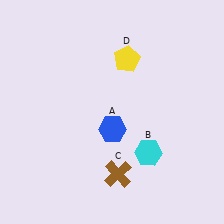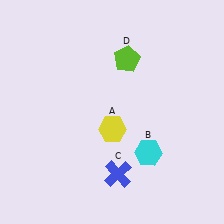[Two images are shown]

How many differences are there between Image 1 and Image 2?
There are 3 differences between the two images.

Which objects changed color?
A changed from blue to yellow. C changed from brown to blue. D changed from yellow to lime.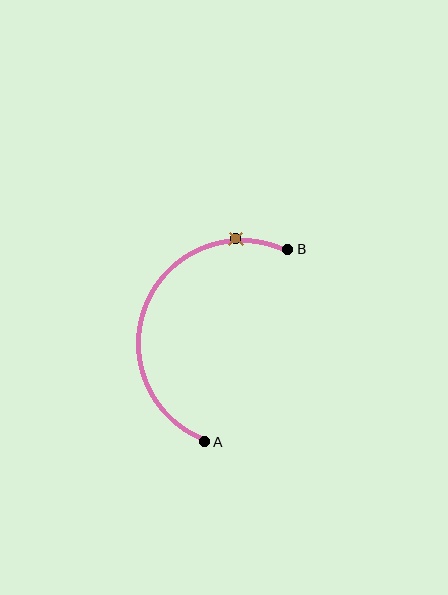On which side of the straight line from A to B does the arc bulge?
The arc bulges to the left of the straight line connecting A and B.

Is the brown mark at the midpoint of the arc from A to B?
No. The brown mark lies on the arc but is closer to endpoint B. The arc midpoint would be at the point on the curve equidistant along the arc from both A and B.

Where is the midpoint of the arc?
The arc midpoint is the point on the curve farthest from the straight line joining A and B. It sits to the left of that line.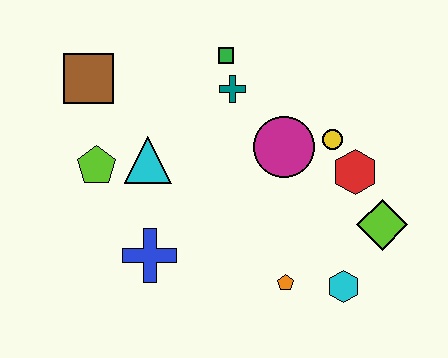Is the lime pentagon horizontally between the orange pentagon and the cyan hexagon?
No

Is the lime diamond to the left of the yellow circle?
No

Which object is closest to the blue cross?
The cyan triangle is closest to the blue cross.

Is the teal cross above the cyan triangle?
Yes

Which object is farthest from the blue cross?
The lime diamond is farthest from the blue cross.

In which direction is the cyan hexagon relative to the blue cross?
The cyan hexagon is to the right of the blue cross.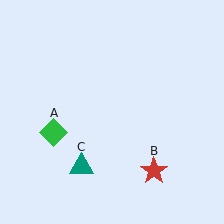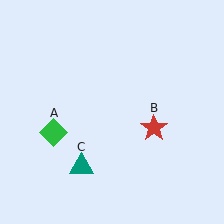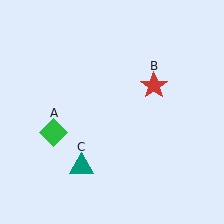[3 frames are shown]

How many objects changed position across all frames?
1 object changed position: red star (object B).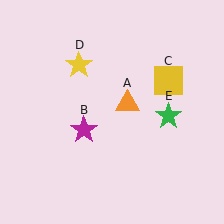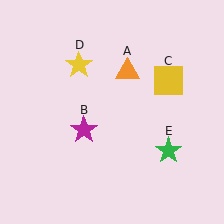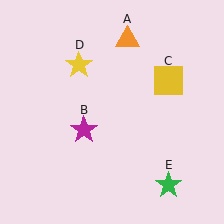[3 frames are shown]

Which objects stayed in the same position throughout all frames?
Magenta star (object B) and yellow square (object C) and yellow star (object D) remained stationary.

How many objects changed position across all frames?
2 objects changed position: orange triangle (object A), green star (object E).